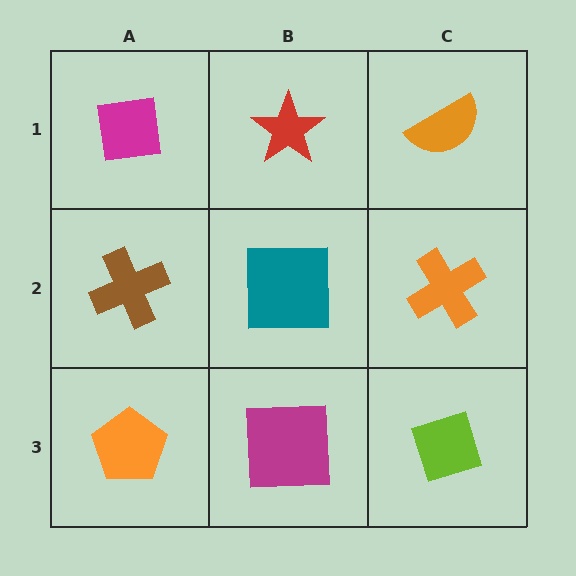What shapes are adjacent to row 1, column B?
A teal square (row 2, column B), a magenta square (row 1, column A), an orange semicircle (row 1, column C).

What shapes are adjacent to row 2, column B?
A red star (row 1, column B), a magenta square (row 3, column B), a brown cross (row 2, column A), an orange cross (row 2, column C).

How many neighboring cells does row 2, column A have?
3.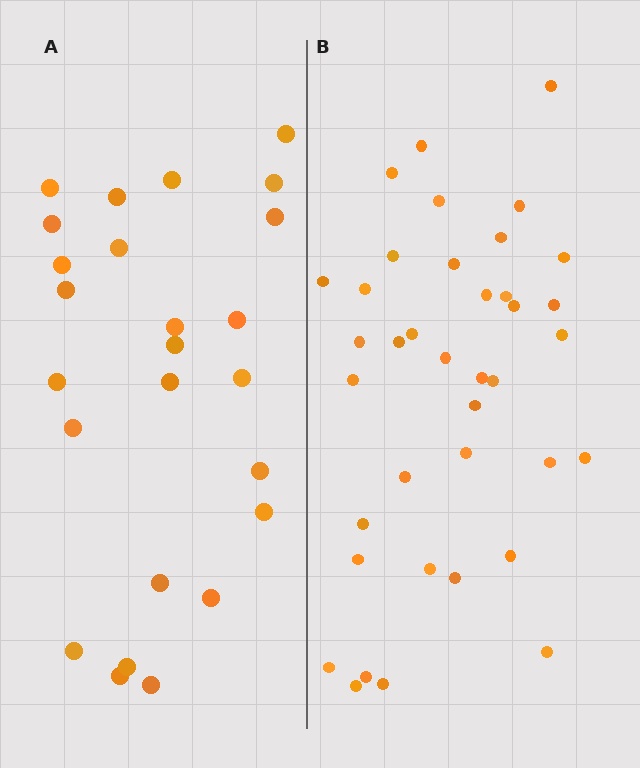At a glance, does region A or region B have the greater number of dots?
Region B (the right region) has more dots.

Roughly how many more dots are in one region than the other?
Region B has approximately 15 more dots than region A.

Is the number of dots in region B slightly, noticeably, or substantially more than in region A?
Region B has substantially more. The ratio is roughly 1.5 to 1.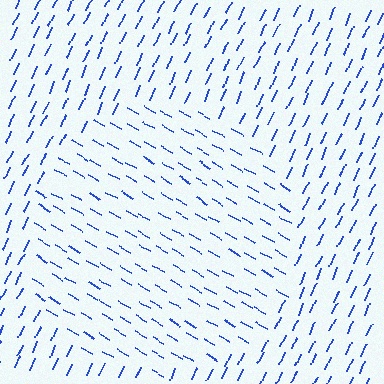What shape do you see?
I see a circle.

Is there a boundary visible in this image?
Yes, there is a texture boundary formed by a change in line orientation.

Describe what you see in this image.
The image is filled with small blue line segments. A circle region in the image has lines oriented differently from the surrounding lines, creating a visible texture boundary.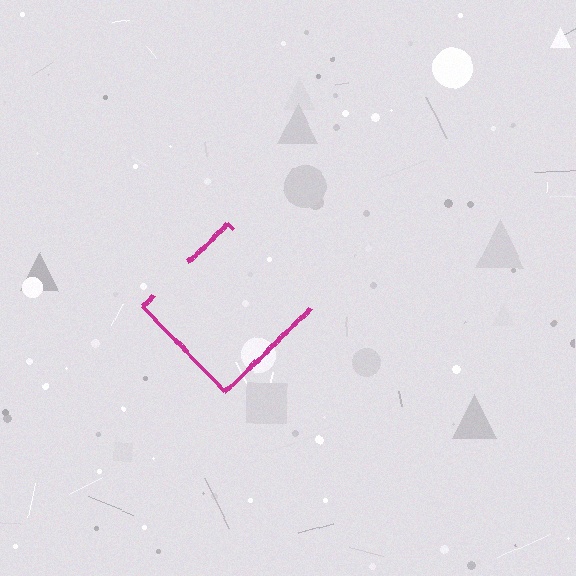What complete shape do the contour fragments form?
The contour fragments form a diamond.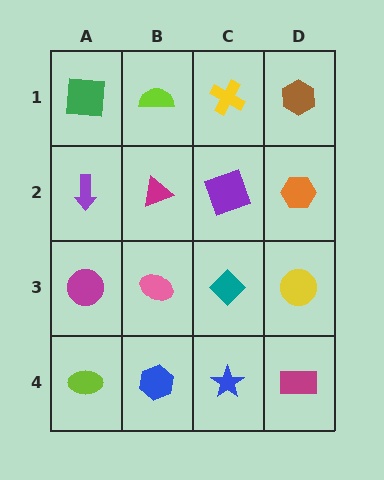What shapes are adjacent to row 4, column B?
A pink ellipse (row 3, column B), a lime ellipse (row 4, column A), a blue star (row 4, column C).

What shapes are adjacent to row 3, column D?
An orange hexagon (row 2, column D), a magenta rectangle (row 4, column D), a teal diamond (row 3, column C).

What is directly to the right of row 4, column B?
A blue star.